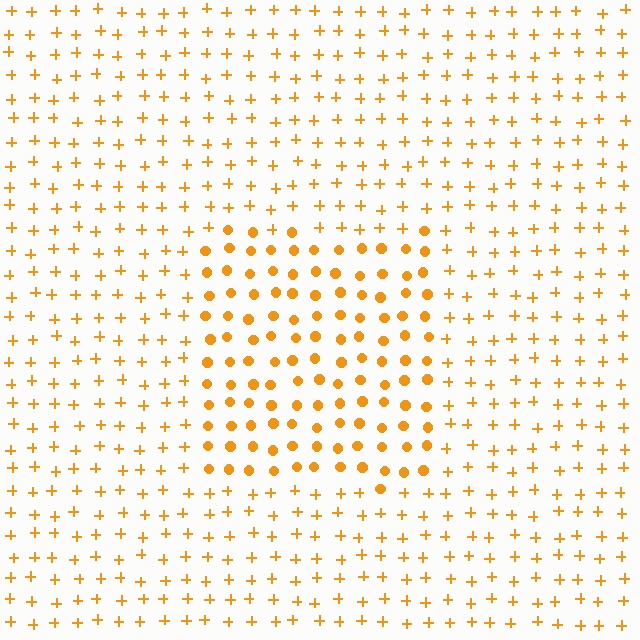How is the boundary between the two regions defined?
The boundary is defined by a change in element shape: circles inside vs. plus signs outside. All elements share the same color and spacing.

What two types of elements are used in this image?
The image uses circles inside the rectangle region and plus signs outside it.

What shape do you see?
I see a rectangle.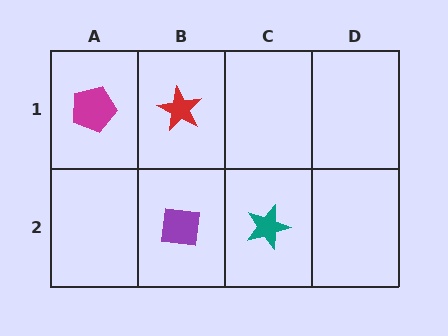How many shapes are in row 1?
2 shapes.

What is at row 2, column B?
A purple square.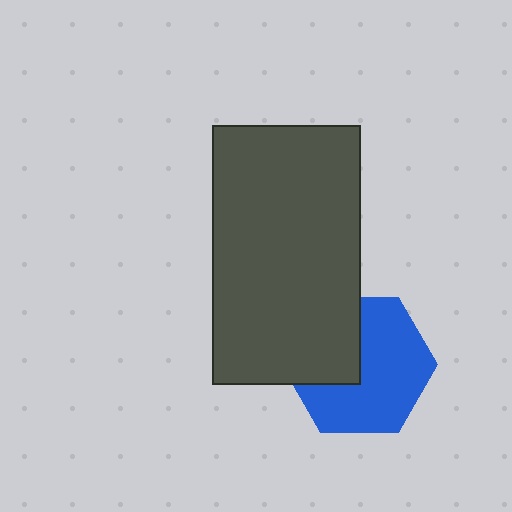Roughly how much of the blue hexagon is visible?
About half of it is visible (roughly 65%).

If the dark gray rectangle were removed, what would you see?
You would see the complete blue hexagon.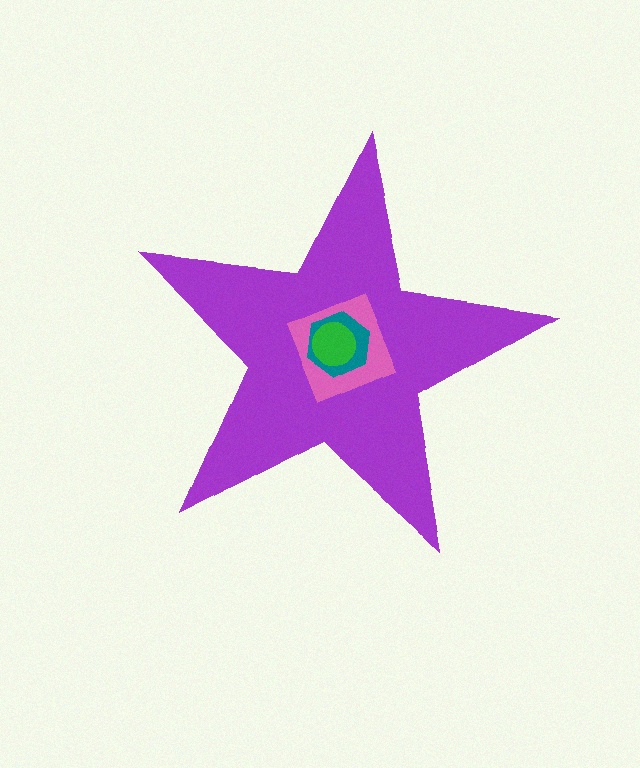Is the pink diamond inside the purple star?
Yes.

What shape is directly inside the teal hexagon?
The green circle.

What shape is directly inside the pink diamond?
The teal hexagon.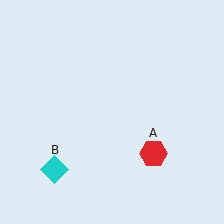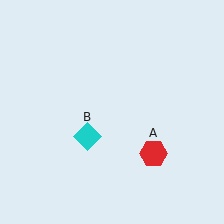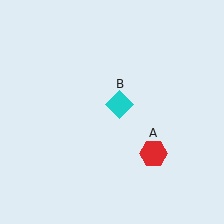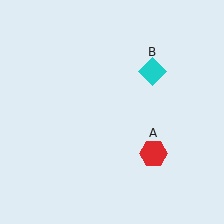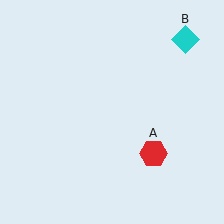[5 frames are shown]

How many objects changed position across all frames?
1 object changed position: cyan diamond (object B).